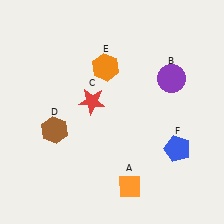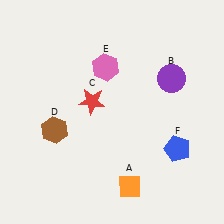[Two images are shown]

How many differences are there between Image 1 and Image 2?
There is 1 difference between the two images.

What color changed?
The hexagon (E) changed from orange in Image 1 to pink in Image 2.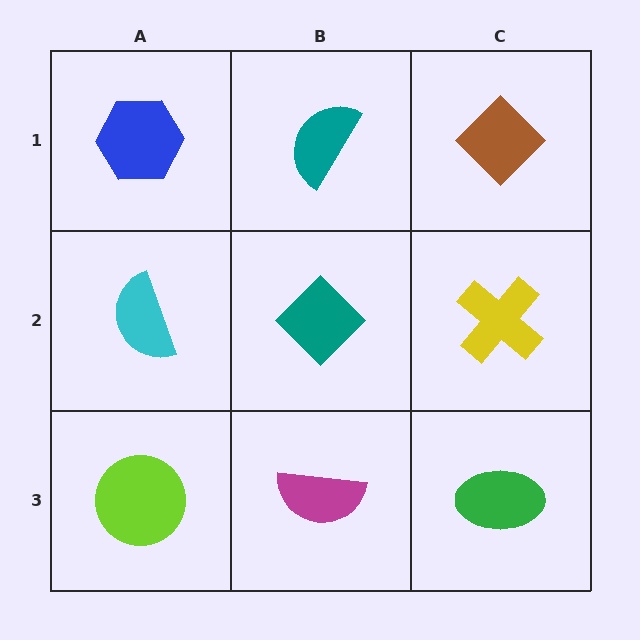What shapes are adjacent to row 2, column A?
A blue hexagon (row 1, column A), a lime circle (row 3, column A), a teal diamond (row 2, column B).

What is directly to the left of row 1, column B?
A blue hexagon.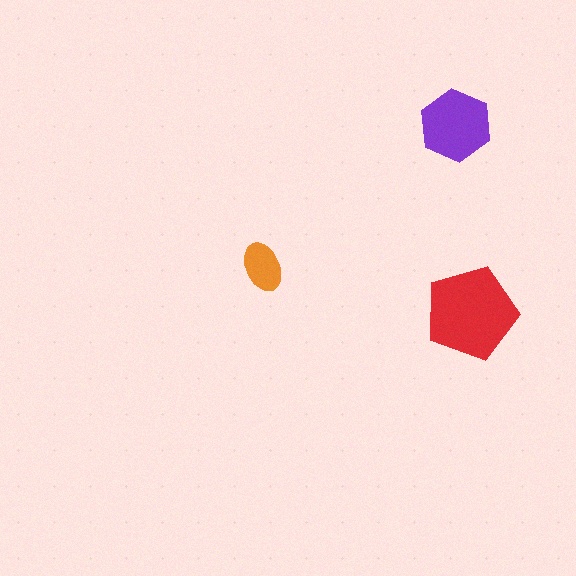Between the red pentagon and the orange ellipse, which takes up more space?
The red pentagon.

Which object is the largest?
The red pentagon.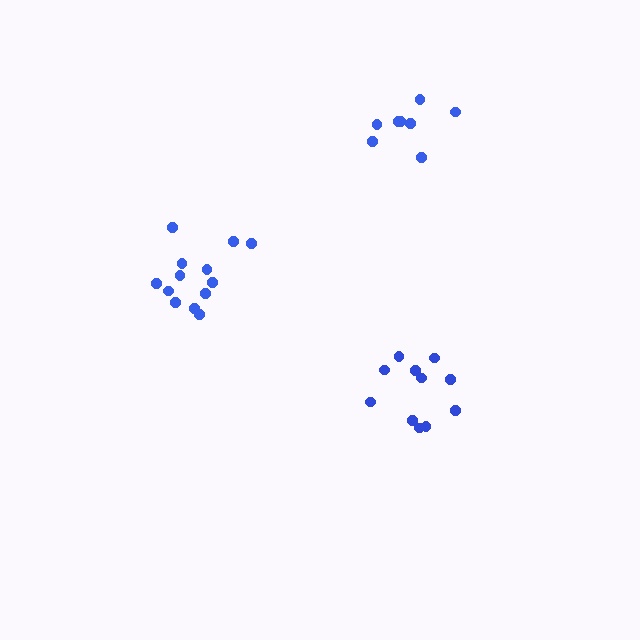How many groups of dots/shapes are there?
There are 3 groups.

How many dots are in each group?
Group 1: 13 dots, Group 2: 11 dots, Group 3: 8 dots (32 total).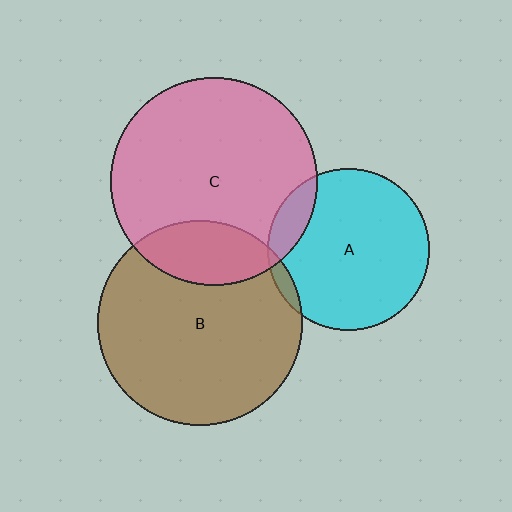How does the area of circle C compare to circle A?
Approximately 1.6 times.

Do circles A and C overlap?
Yes.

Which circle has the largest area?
Circle C (pink).